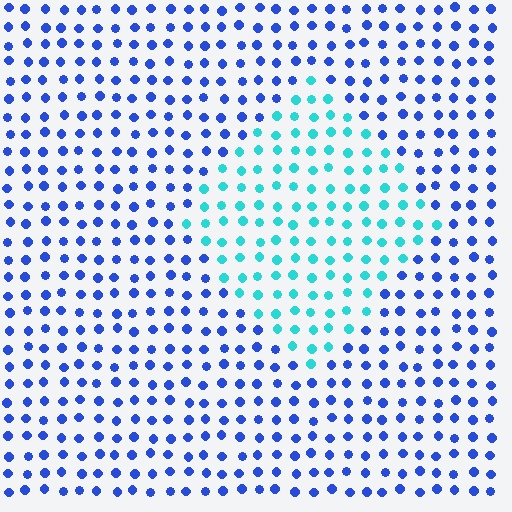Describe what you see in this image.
The image is filled with small blue elements in a uniform arrangement. A diamond-shaped region is visible where the elements are tinted to a slightly different hue, forming a subtle color boundary.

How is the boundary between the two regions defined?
The boundary is defined purely by a slight shift in hue (about 50 degrees). Spacing, size, and orientation are identical on both sides.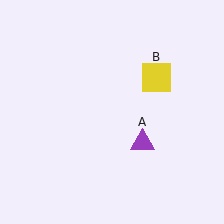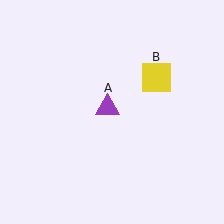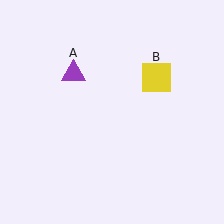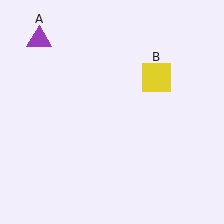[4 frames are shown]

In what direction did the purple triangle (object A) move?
The purple triangle (object A) moved up and to the left.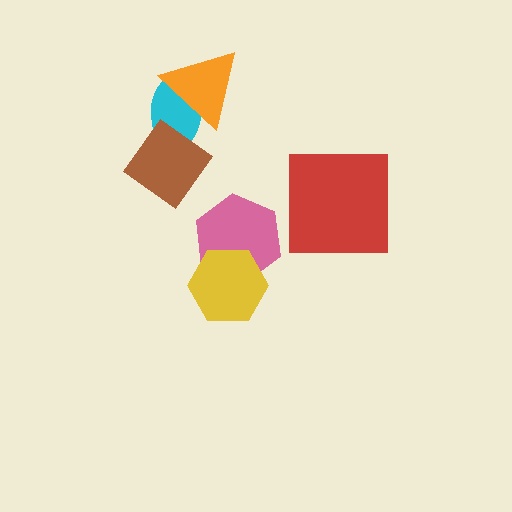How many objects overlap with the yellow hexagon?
1 object overlaps with the yellow hexagon.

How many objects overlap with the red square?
0 objects overlap with the red square.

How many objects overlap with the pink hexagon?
1 object overlaps with the pink hexagon.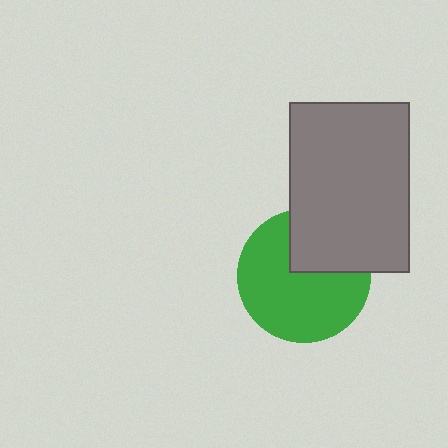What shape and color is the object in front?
The object in front is a gray rectangle.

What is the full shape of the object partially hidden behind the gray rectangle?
The partially hidden object is a green circle.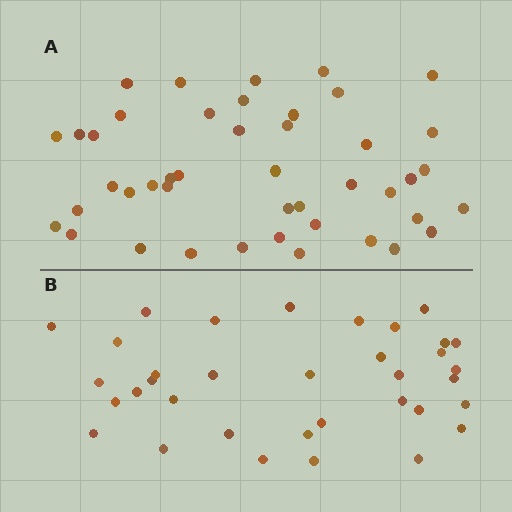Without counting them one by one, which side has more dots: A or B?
Region A (the top region) has more dots.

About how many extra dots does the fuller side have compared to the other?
Region A has roughly 8 or so more dots than region B.